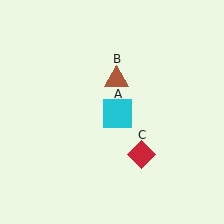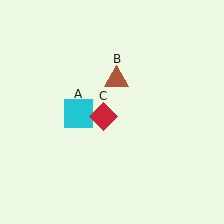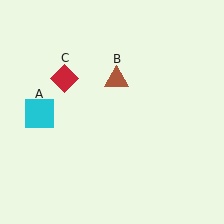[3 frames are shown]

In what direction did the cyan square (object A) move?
The cyan square (object A) moved left.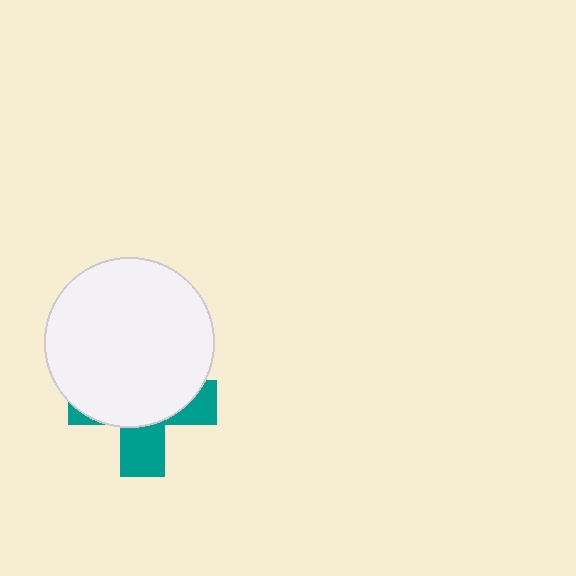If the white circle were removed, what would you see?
You would see the complete teal cross.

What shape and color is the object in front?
The object in front is a white circle.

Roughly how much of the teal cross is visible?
A small part of it is visible (roughly 36%).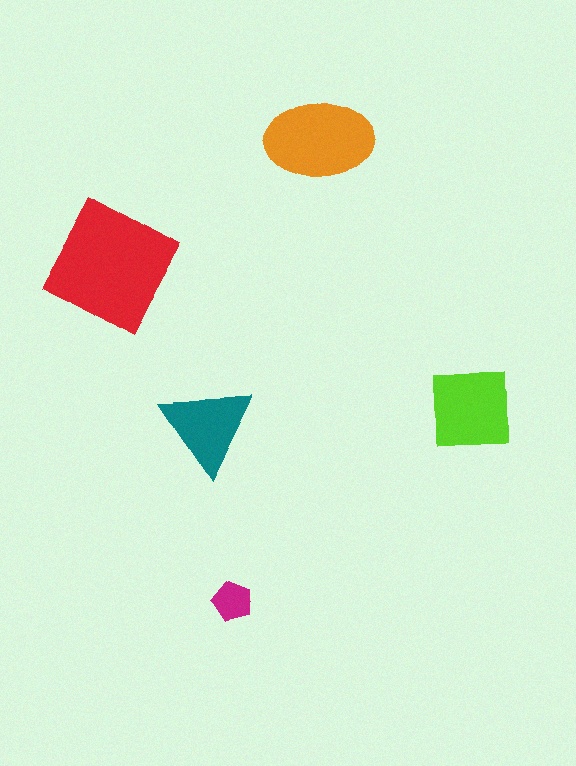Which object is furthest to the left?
The red square is leftmost.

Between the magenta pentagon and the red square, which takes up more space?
The red square.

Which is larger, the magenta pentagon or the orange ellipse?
The orange ellipse.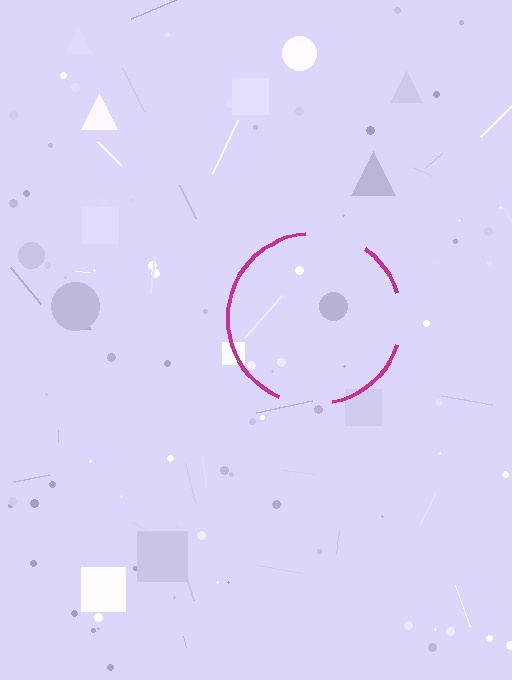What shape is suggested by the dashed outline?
The dashed outline suggests a circle.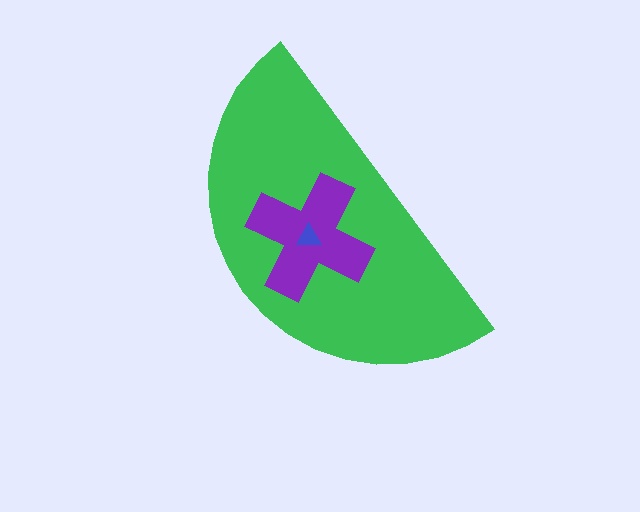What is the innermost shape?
The blue triangle.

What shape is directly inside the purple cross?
The blue triangle.